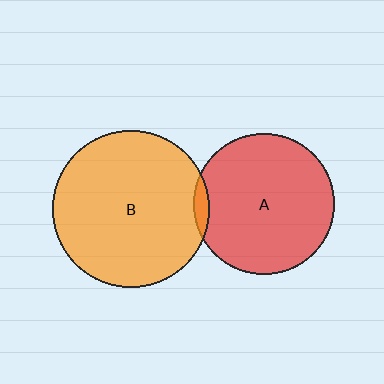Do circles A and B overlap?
Yes.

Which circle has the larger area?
Circle B (orange).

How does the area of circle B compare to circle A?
Approximately 1.2 times.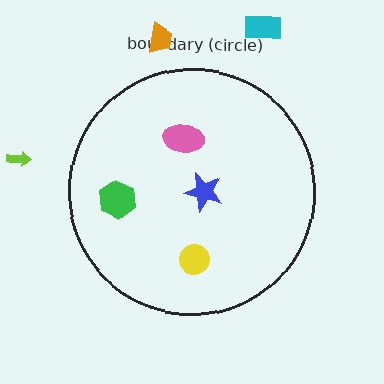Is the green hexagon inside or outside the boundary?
Inside.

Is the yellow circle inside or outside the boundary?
Inside.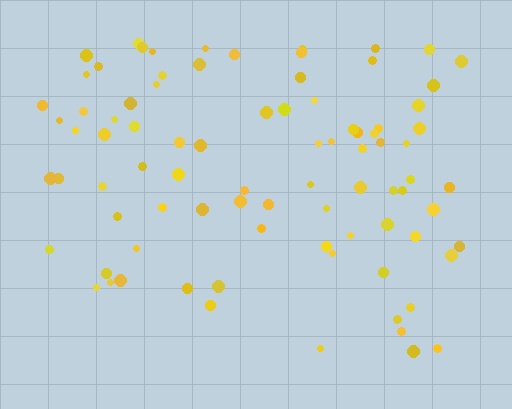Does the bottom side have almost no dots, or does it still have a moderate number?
Still a moderate number, just noticeably fewer than the top.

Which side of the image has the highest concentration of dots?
The top.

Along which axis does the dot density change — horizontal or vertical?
Vertical.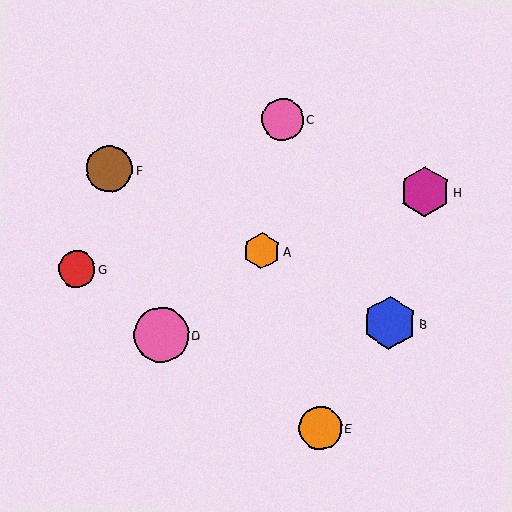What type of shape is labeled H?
Shape H is a magenta hexagon.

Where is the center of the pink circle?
The center of the pink circle is at (161, 335).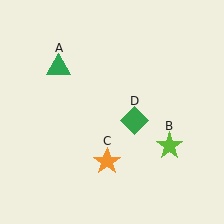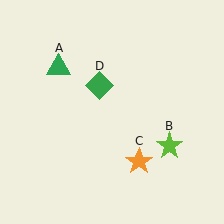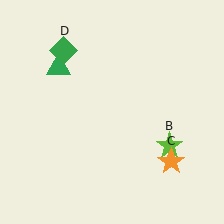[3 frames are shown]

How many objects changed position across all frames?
2 objects changed position: orange star (object C), green diamond (object D).